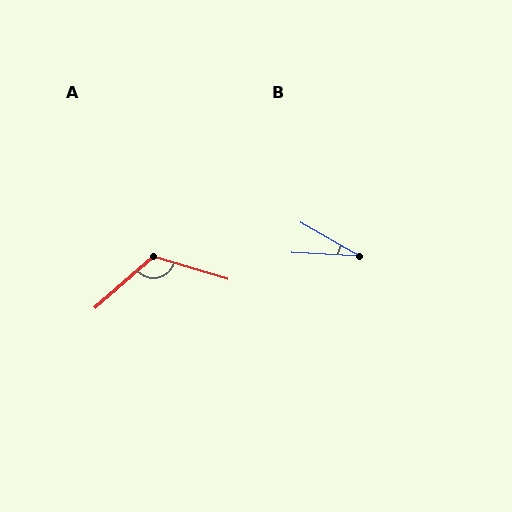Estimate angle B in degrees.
Approximately 26 degrees.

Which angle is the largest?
A, at approximately 122 degrees.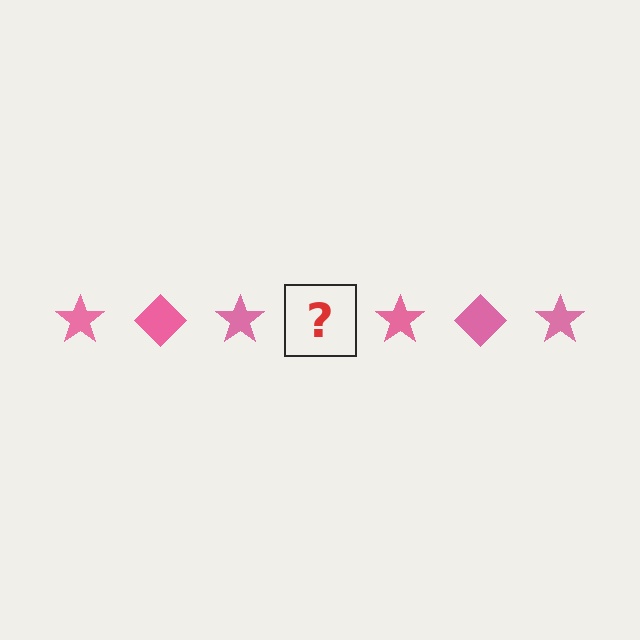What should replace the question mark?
The question mark should be replaced with a pink diamond.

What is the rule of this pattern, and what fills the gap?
The rule is that the pattern cycles through star, diamond shapes in pink. The gap should be filled with a pink diamond.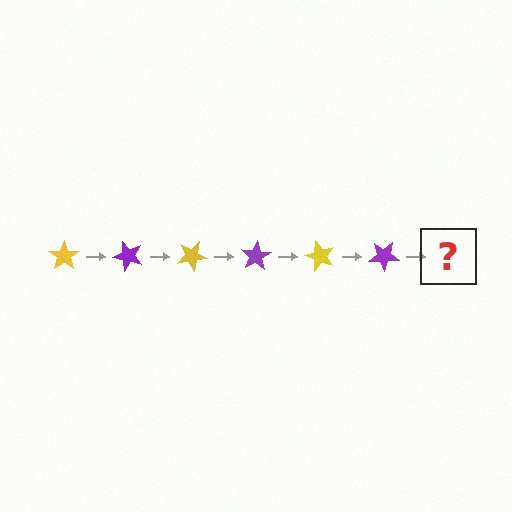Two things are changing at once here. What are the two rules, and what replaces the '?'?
The two rules are that it rotates 50 degrees each step and the color cycles through yellow and purple. The '?' should be a yellow star, rotated 300 degrees from the start.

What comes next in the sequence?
The next element should be a yellow star, rotated 300 degrees from the start.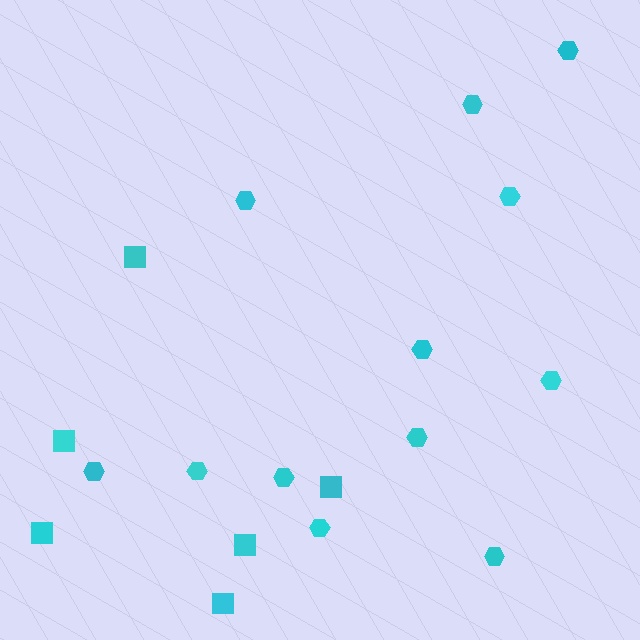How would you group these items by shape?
There are 2 groups: one group of hexagons (12) and one group of squares (6).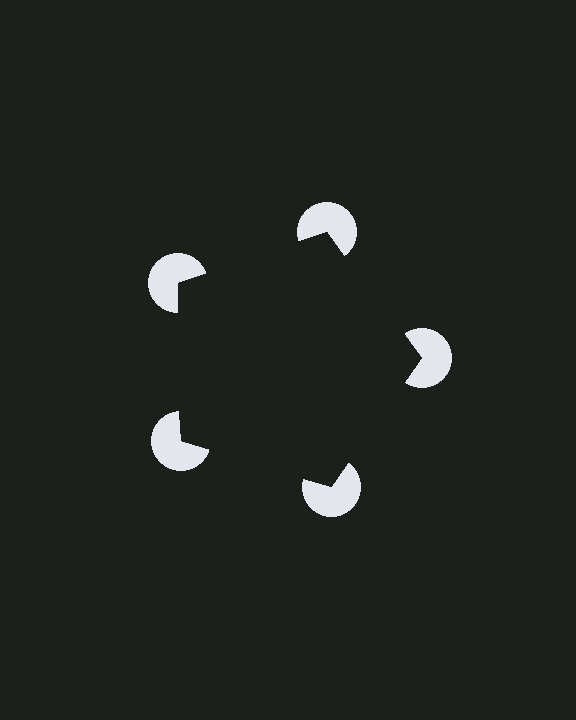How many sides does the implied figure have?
5 sides.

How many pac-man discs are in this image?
There are 5 — one at each vertex of the illusory pentagon.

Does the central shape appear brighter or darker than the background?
It typically appears slightly darker than the background, even though no actual brightness change is drawn.